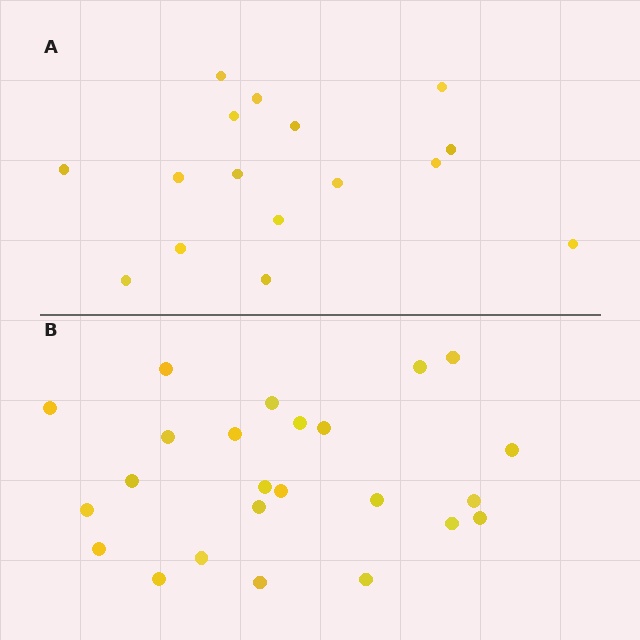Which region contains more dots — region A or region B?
Region B (the bottom region) has more dots.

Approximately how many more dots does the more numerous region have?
Region B has roughly 8 or so more dots than region A.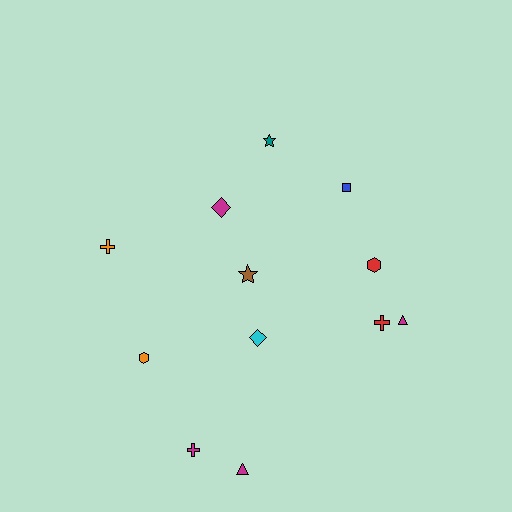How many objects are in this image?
There are 12 objects.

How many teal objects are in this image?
There is 1 teal object.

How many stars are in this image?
There are 2 stars.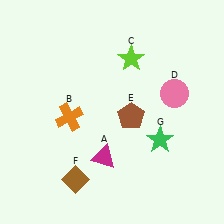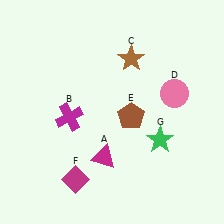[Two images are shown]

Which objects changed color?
B changed from orange to magenta. C changed from lime to brown. F changed from brown to magenta.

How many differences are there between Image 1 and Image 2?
There are 3 differences between the two images.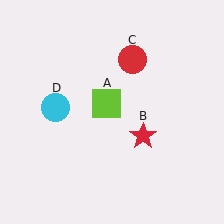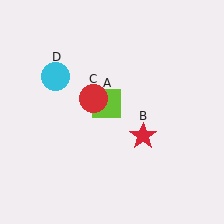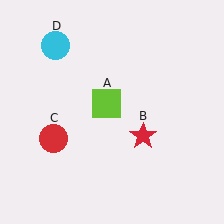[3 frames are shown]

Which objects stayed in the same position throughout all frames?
Lime square (object A) and red star (object B) remained stationary.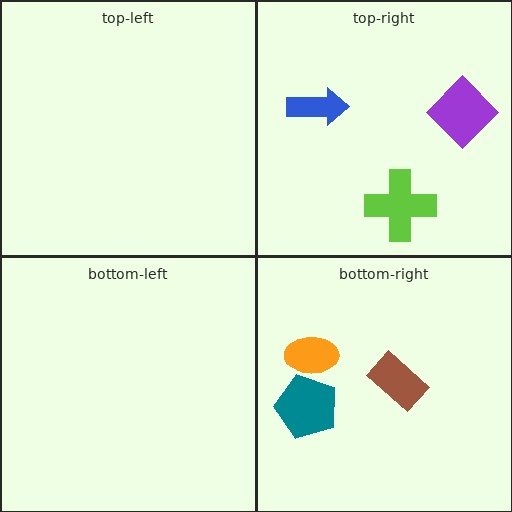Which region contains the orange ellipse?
The bottom-right region.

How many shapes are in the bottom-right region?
3.